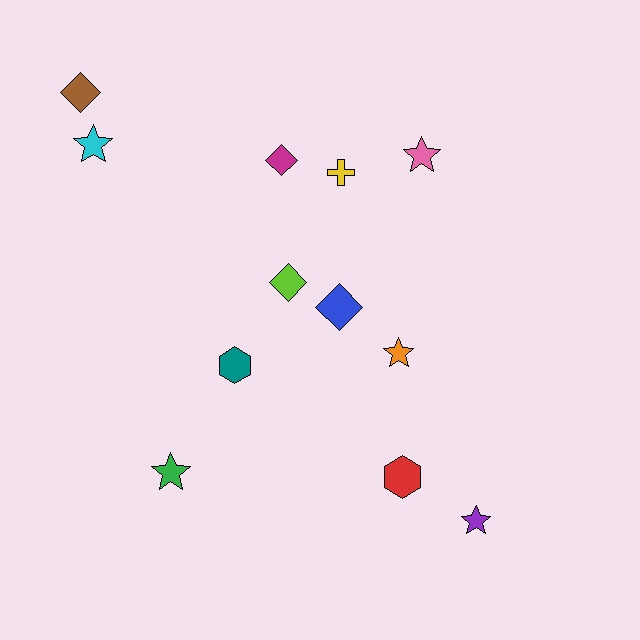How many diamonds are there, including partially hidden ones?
There are 4 diamonds.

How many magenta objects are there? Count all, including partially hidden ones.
There is 1 magenta object.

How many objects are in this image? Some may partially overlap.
There are 12 objects.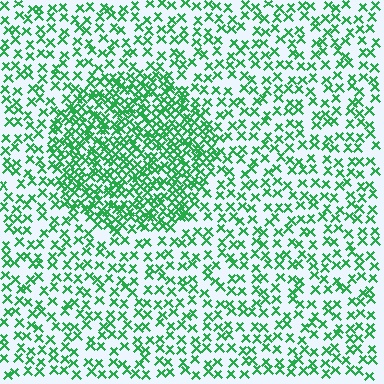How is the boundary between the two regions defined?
The boundary is defined by a change in element density (approximately 2.2x ratio). All elements are the same color, size, and shape.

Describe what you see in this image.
The image contains small green elements arranged at two different densities. A circle-shaped region is visible where the elements are more densely packed than the surrounding area.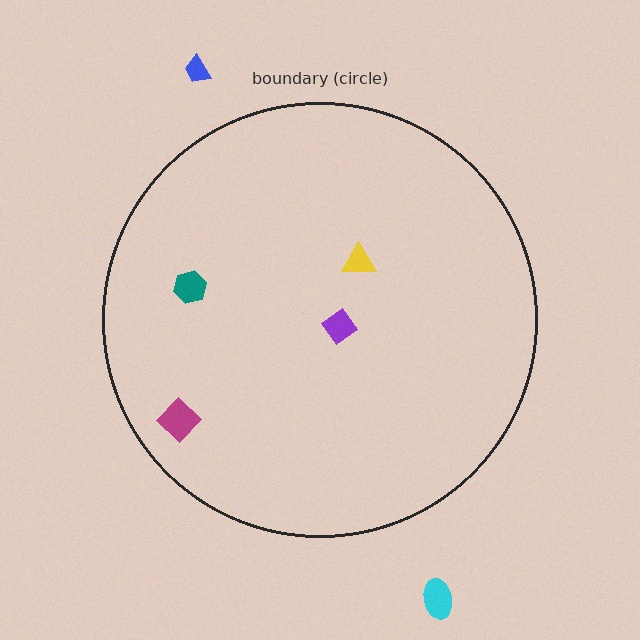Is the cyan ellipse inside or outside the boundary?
Outside.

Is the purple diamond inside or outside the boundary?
Inside.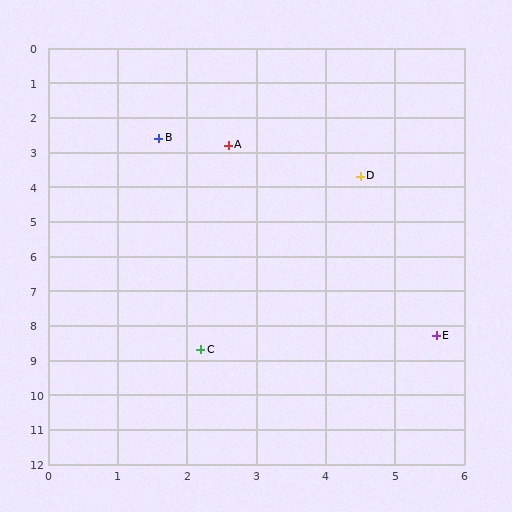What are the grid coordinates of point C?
Point C is at approximately (2.2, 8.7).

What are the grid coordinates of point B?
Point B is at approximately (1.6, 2.6).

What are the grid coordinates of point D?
Point D is at approximately (4.5, 3.7).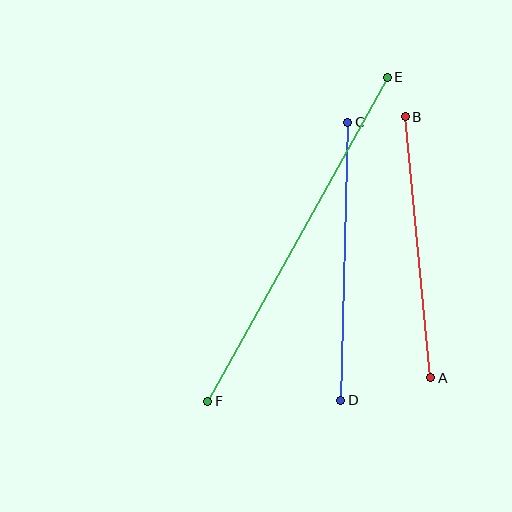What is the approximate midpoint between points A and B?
The midpoint is at approximately (418, 247) pixels.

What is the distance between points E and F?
The distance is approximately 370 pixels.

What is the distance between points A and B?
The distance is approximately 262 pixels.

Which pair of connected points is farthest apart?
Points E and F are farthest apart.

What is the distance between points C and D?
The distance is approximately 278 pixels.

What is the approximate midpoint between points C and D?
The midpoint is at approximately (344, 261) pixels.